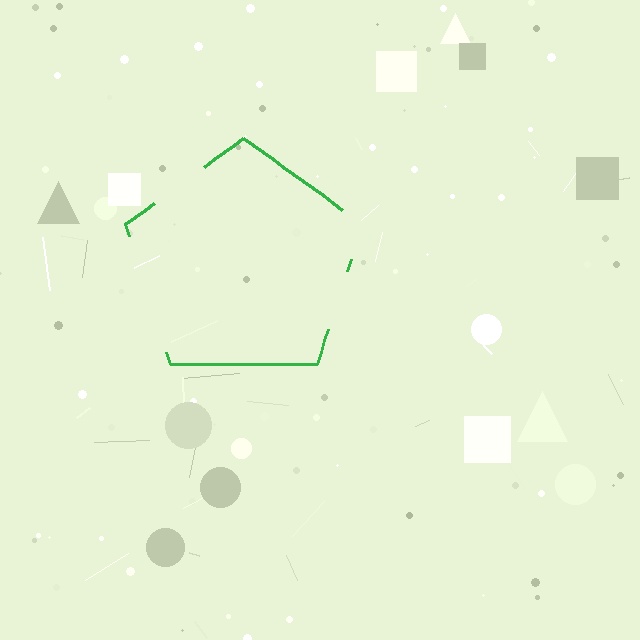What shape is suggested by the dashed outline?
The dashed outline suggests a pentagon.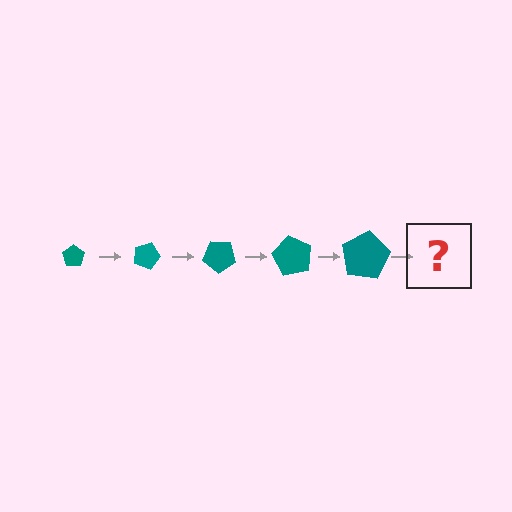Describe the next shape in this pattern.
It should be a pentagon, larger than the previous one and rotated 100 degrees from the start.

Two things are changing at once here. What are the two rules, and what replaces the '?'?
The two rules are that the pentagon grows larger each step and it rotates 20 degrees each step. The '?' should be a pentagon, larger than the previous one and rotated 100 degrees from the start.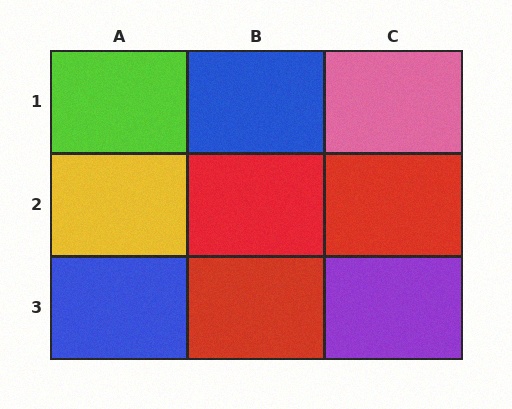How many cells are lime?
1 cell is lime.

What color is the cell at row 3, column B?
Red.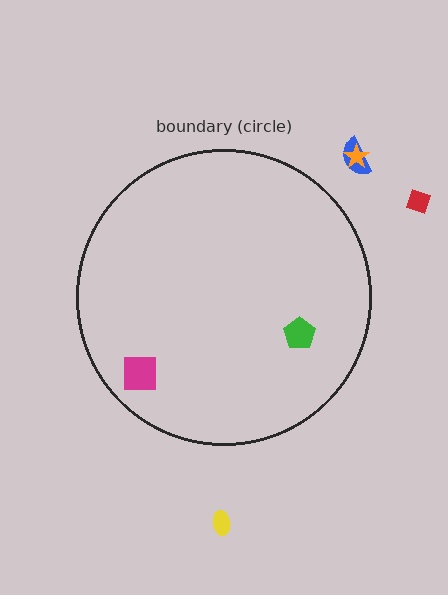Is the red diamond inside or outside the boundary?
Outside.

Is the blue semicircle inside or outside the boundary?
Outside.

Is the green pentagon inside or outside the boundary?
Inside.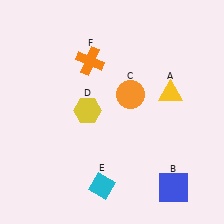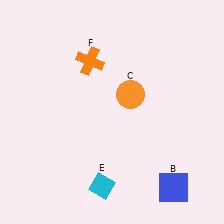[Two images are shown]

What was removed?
The yellow triangle (A), the yellow hexagon (D) were removed in Image 2.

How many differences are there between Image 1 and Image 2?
There are 2 differences between the two images.